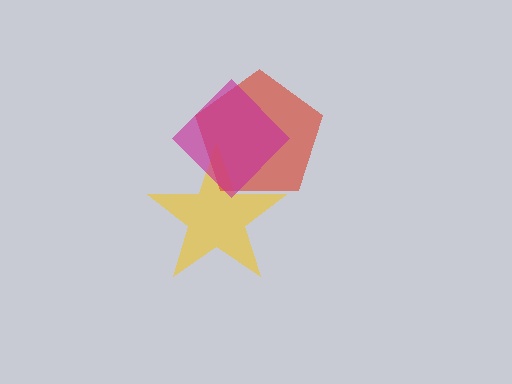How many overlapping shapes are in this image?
There are 3 overlapping shapes in the image.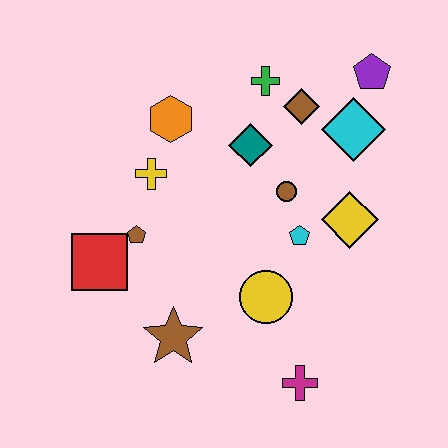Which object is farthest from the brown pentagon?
The purple pentagon is farthest from the brown pentagon.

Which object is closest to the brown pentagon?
The red square is closest to the brown pentagon.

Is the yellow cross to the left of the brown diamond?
Yes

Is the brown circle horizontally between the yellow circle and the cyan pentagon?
Yes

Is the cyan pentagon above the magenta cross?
Yes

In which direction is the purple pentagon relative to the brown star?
The purple pentagon is above the brown star.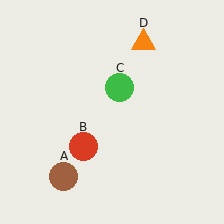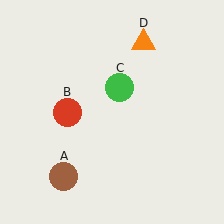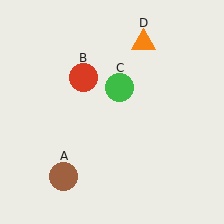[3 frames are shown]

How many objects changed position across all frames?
1 object changed position: red circle (object B).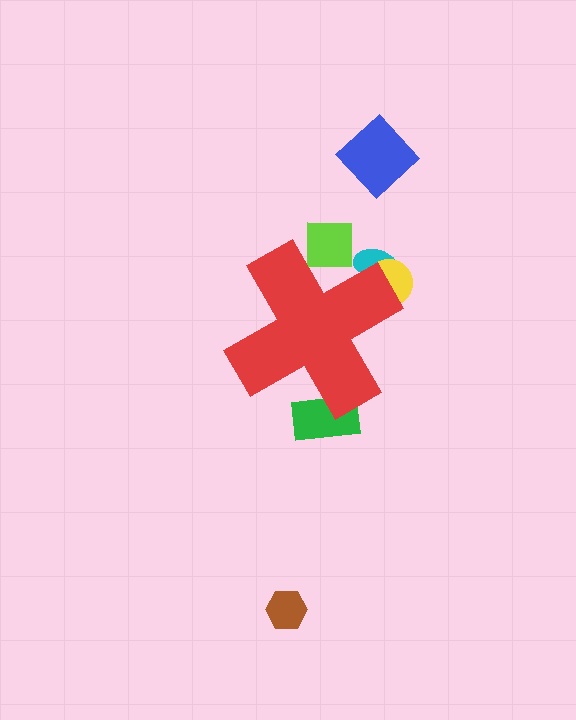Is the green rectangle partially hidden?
Yes, the green rectangle is partially hidden behind the red cross.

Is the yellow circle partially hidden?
Yes, the yellow circle is partially hidden behind the red cross.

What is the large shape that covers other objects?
A red cross.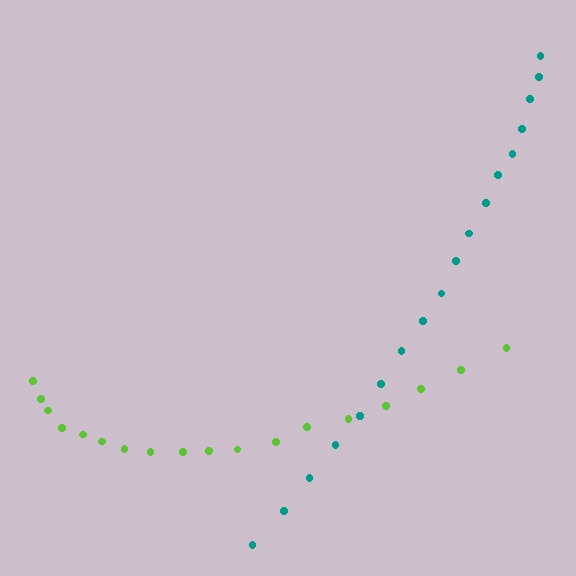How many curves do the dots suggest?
There are 2 distinct paths.